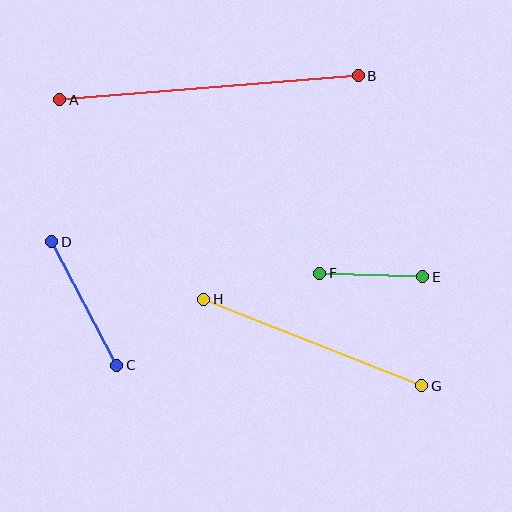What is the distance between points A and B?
The distance is approximately 299 pixels.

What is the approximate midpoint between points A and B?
The midpoint is at approximately (209, 88) pixels.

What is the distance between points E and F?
The distance is approximately 103 pixels.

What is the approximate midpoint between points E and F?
The midpoint is at approximately (371, 275) pixels.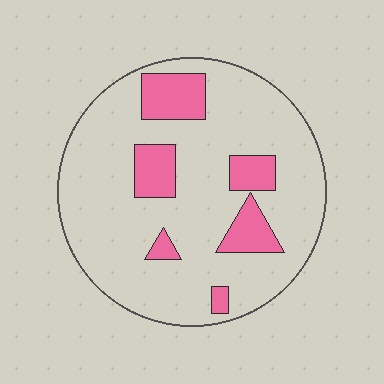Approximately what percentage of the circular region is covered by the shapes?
Approximately 20%.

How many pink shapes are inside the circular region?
6.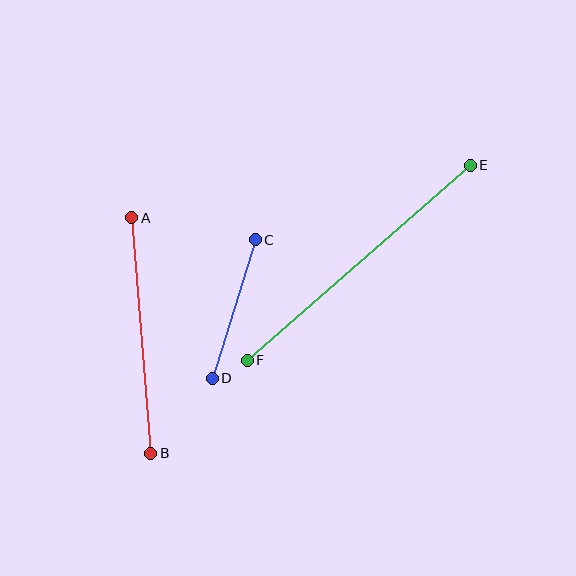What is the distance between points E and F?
The distance is approximately 296 pixels.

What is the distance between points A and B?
The distance is approximately 236 pixels.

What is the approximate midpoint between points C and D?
The midpoint is at approximately (234, 309) pixels.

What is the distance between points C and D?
The distance is approximately 145 pixels.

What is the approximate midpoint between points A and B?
The midpoint is at approximately (141, 335) pixels.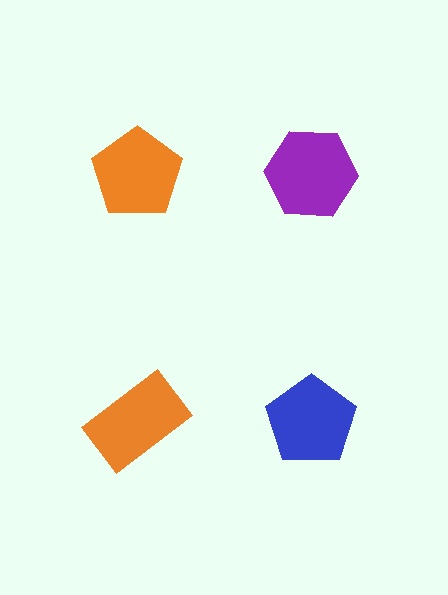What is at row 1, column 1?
An orange pentagon.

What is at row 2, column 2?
A blue pentagon.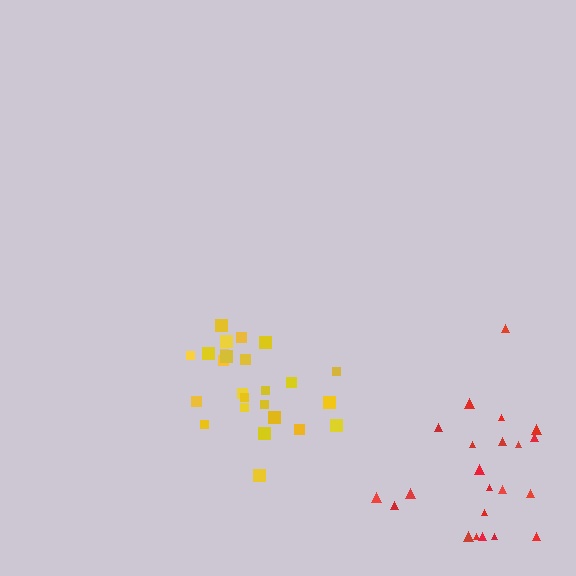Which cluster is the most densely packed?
Yellow.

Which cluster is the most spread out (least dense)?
Red.